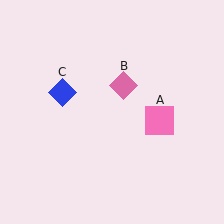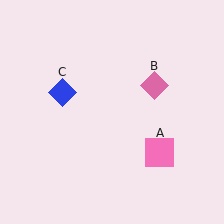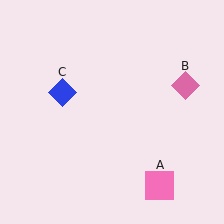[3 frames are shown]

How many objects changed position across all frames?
2 objects changed position: pink square (object A), pink diamond (object B).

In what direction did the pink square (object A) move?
The pink square (object A) moved down.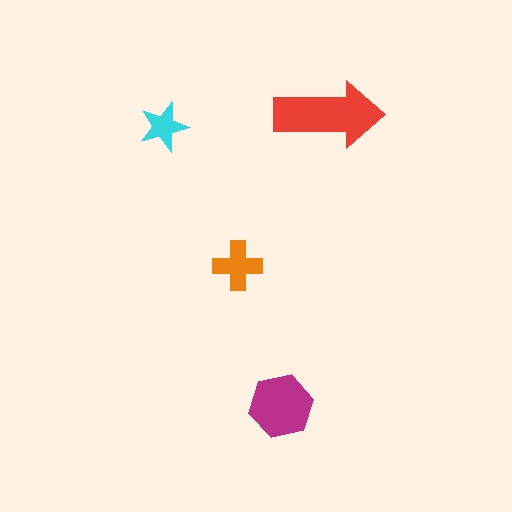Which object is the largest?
The red arrow.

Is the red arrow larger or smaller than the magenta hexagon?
Larger.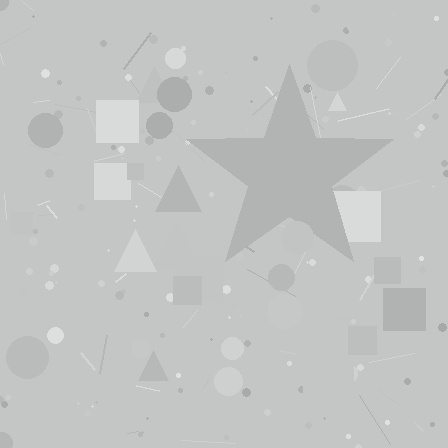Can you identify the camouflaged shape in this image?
The camouflaged shape is a star.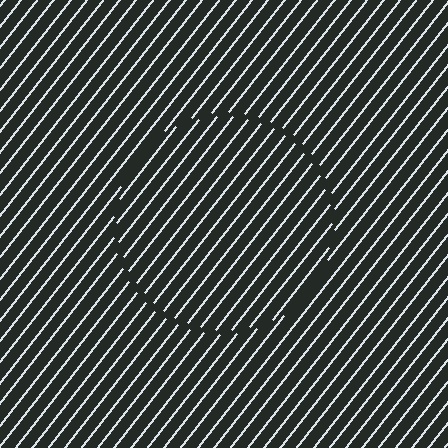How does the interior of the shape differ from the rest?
The interior of the shape contains the same grating, shifted by half a period — the contour is defined by the phase discontinuity where line-ends from the inner and outer gratings abut.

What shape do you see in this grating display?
An illusory circle. The interior of the shape contains the same grating, shifted by half a period — the contour is defined by the phase discontinuity where line-ends from the inner and outer gratings abut.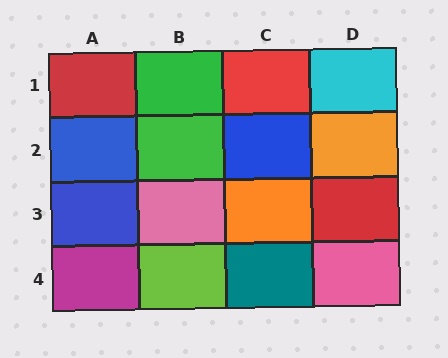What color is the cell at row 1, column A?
Red.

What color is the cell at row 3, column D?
Red.